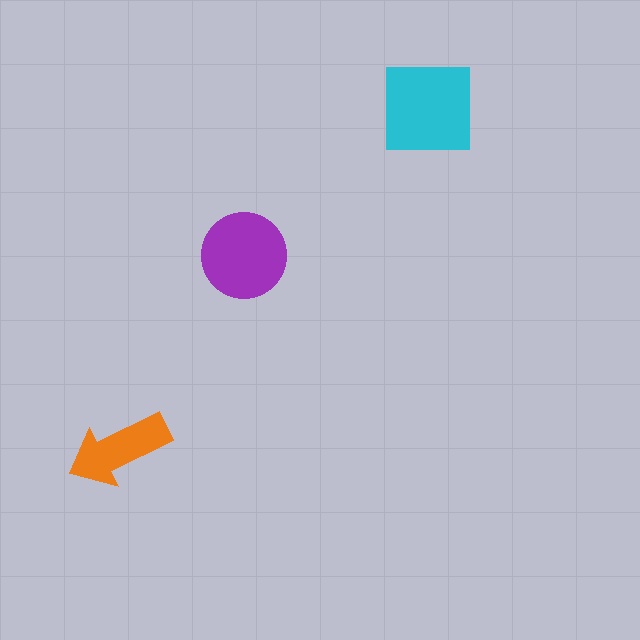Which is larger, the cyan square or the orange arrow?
The cyan square.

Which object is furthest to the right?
The cyan square is rightmost.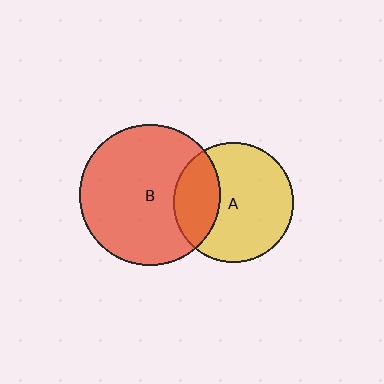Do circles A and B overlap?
Yes.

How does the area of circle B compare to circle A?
Approximately 1.4 times.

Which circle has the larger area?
Circle B (red).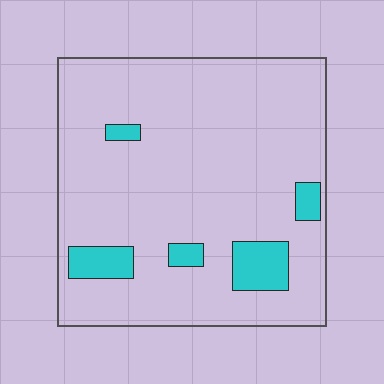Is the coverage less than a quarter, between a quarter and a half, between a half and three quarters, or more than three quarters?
Less than a quarter.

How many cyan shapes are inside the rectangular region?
5.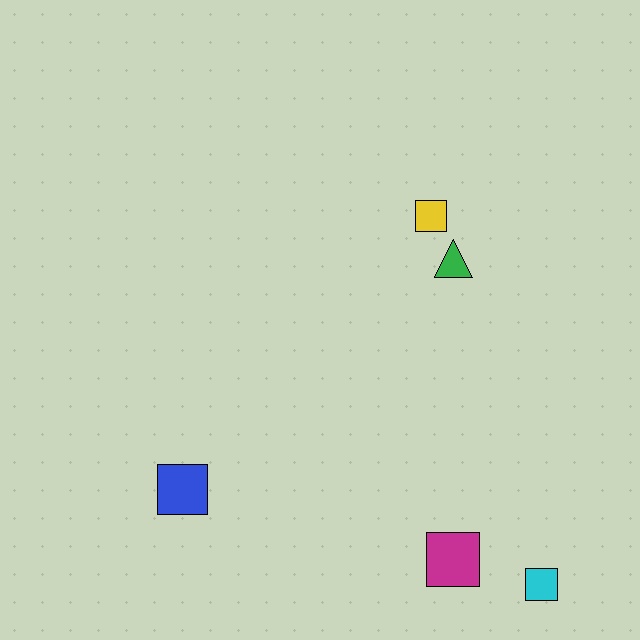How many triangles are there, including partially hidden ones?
There is 1 triangle.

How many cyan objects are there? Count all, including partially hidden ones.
There is 1 cyan object.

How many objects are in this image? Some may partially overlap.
There are 5 objects.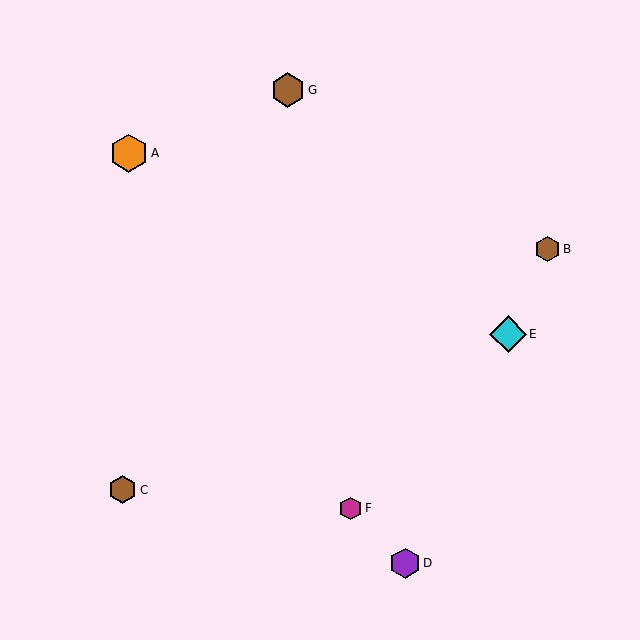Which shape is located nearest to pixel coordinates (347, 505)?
The magenta hexagon (labeled F) at (351, 508) is nearest to that location.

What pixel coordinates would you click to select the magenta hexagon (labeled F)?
Click at (351, 508) to select the magenta hexagon F.